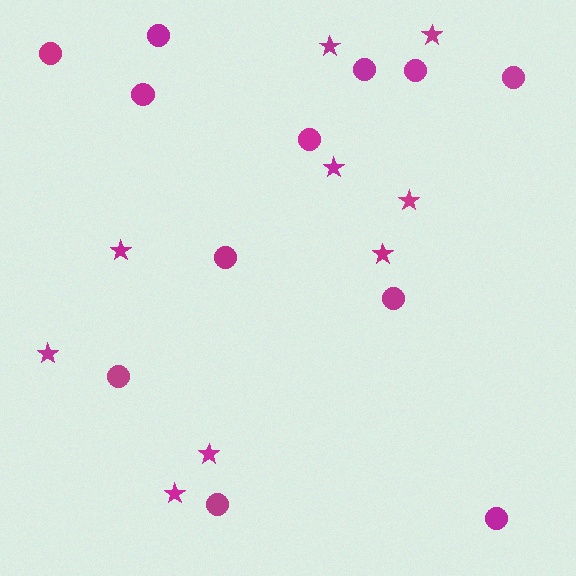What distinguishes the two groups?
There are 2 groups: one group of stars (9) and one group of circles (12).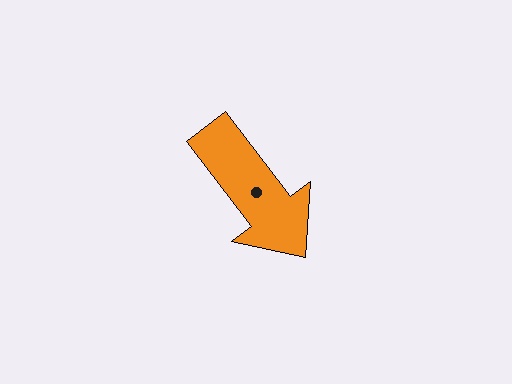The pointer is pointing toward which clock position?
Roughly 5 o'clock.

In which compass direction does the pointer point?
Southeast.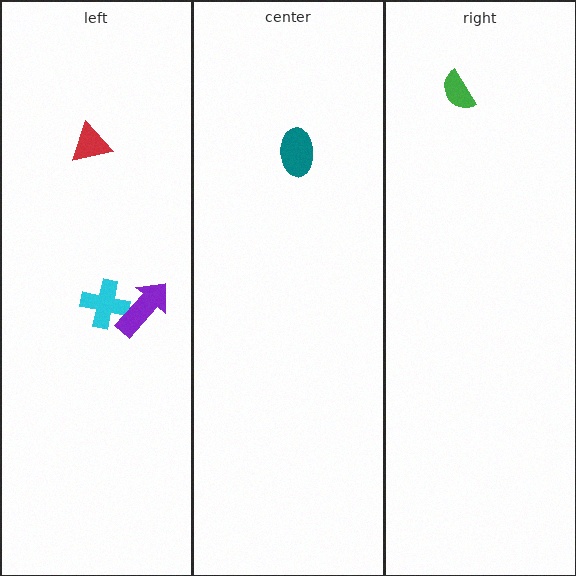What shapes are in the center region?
The teal ellipse.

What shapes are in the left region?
The cyan cross, the purple arrow, the red triangle.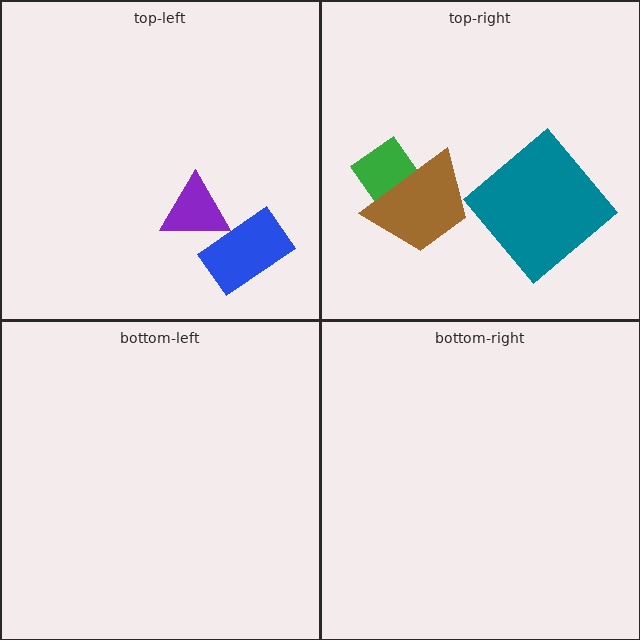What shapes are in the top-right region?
The green diamond, the teal diamond, the brown trapezoid.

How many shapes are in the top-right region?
3.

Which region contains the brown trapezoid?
The top-right region.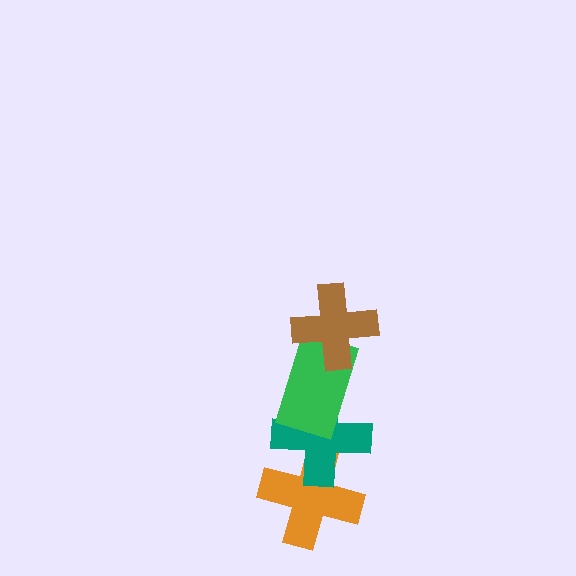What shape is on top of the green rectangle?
The brown cross is on top of the green rectangle.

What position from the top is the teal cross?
The teal cross is 3rd from the top.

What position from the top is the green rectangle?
The green rectangle is 2nd from the top.